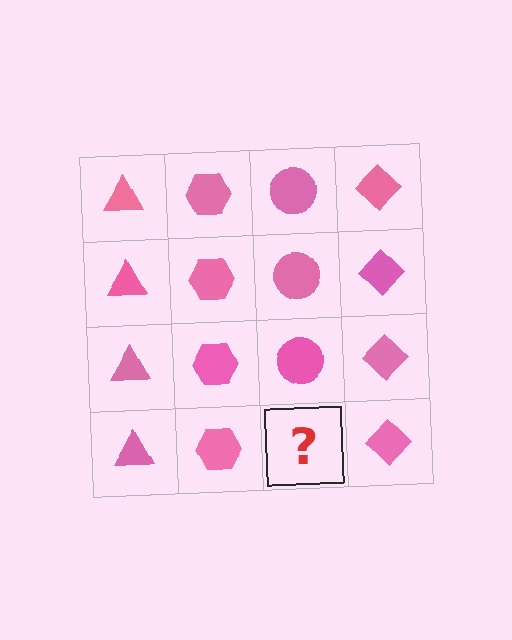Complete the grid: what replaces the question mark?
The question mark should be replaced with a pink circle.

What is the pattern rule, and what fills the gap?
The rule is that each column has a consistent shape. The gap should be filled with a pink circle.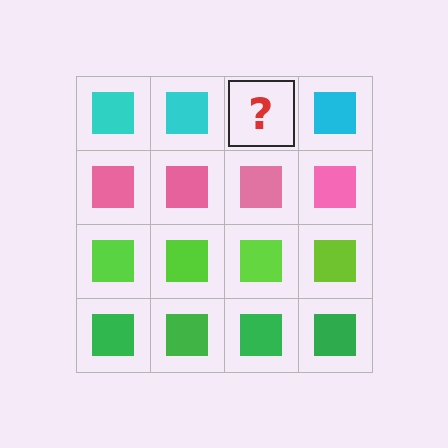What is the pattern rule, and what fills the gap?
The rule is that each row has a consistent color. The gap should be filled with a cyan square.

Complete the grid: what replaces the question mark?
The question mark should be replaced with a cyan square.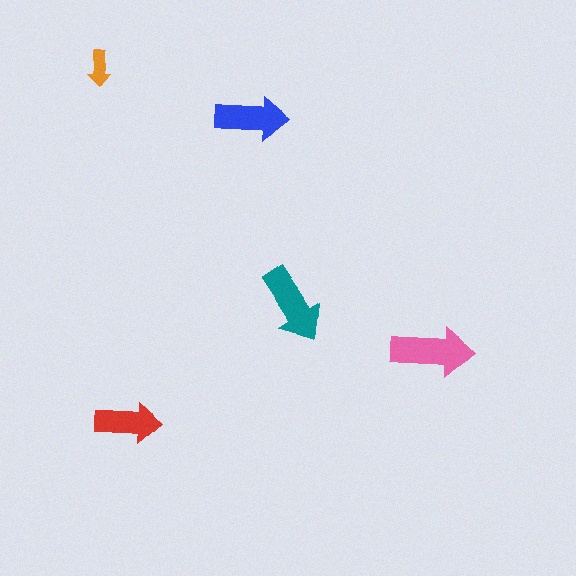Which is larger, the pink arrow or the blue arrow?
The pink one.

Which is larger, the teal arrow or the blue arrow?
The teal one.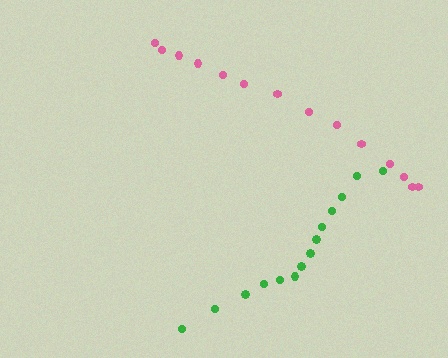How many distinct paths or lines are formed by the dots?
There are 2 distinct paths.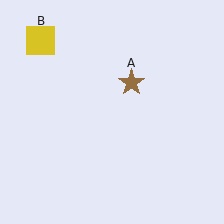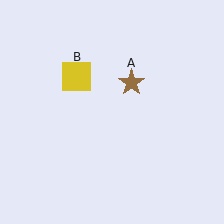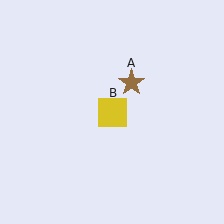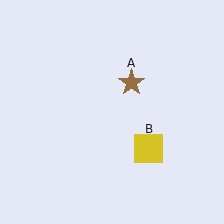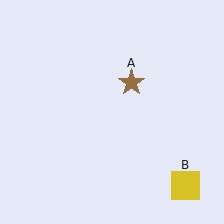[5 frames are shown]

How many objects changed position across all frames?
1 object changed position: yellow square (object B).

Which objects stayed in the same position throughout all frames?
Brown star (object A) remained stationary.